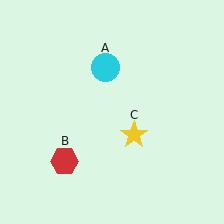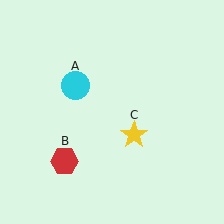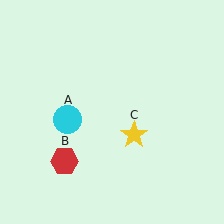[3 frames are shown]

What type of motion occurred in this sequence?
The cyan circle (object A) rotated counterclockwise around the center of the scene.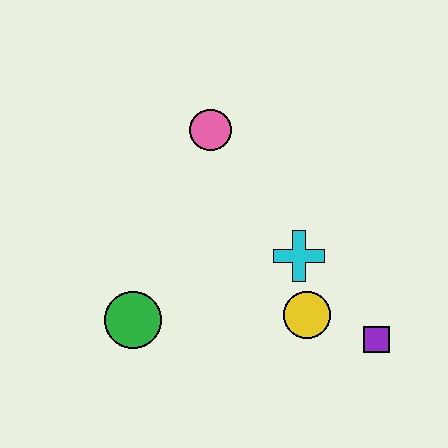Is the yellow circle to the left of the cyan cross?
No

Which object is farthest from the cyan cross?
The green circle is farthest from the cyan cross.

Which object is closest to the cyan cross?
The yellow circle is closest to the cyan cross.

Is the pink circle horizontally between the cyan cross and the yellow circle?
No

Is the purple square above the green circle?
No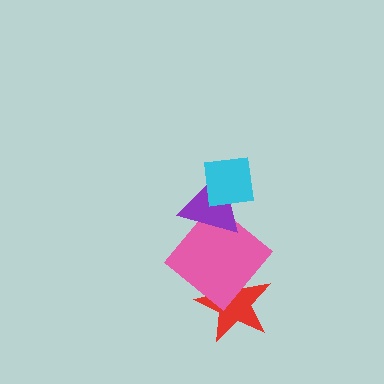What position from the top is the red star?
The red star is 4th from the top.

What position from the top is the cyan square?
The cyan square is 1st from the top.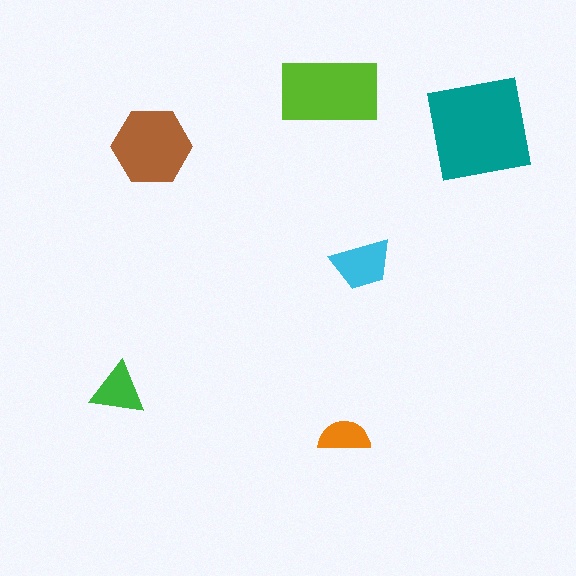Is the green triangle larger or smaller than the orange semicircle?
Larger.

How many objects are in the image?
There are 6 objects in the image.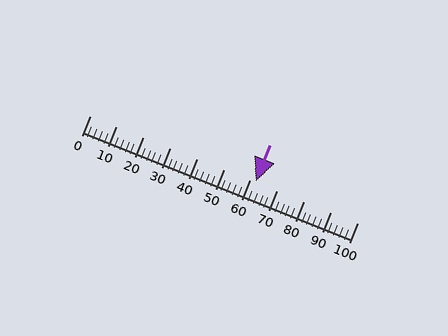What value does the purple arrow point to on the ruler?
The purple arrow points to approximately 62.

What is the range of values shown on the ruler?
The ruler shows values from 0 to 100.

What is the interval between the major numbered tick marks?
The major tick marks are spaced 10 units apart.